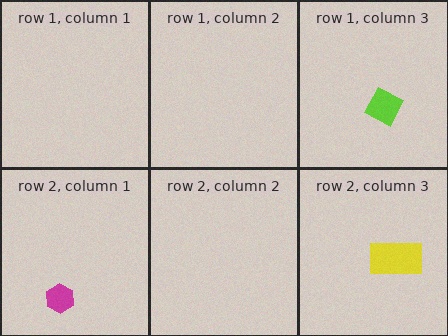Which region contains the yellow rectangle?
The row 2, column 3 region.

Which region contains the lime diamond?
The row 1, column 3 region.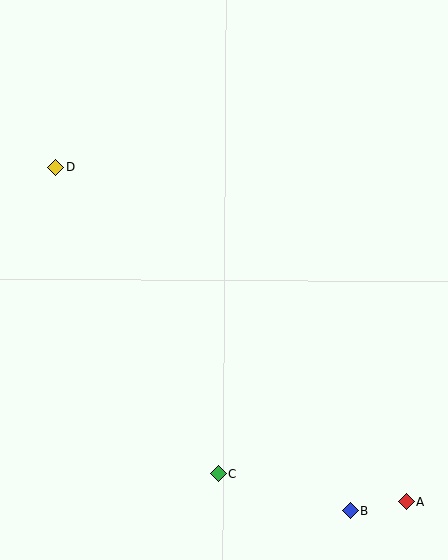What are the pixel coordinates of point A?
Point A is at (406, 502).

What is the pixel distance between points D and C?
The distance between D and C is 347 pixels.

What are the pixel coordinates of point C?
Point C is at (218, 474).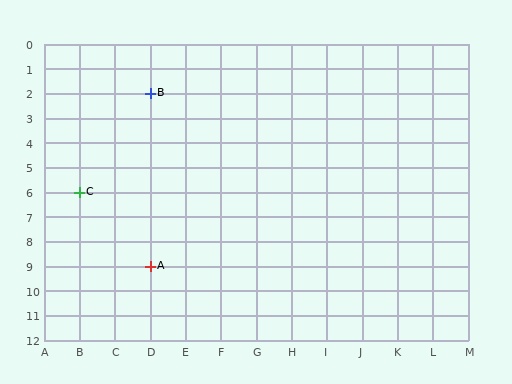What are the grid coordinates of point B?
Point B is at grid coordinates (D, 2).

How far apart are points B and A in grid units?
Points B and A are 7 rows apart.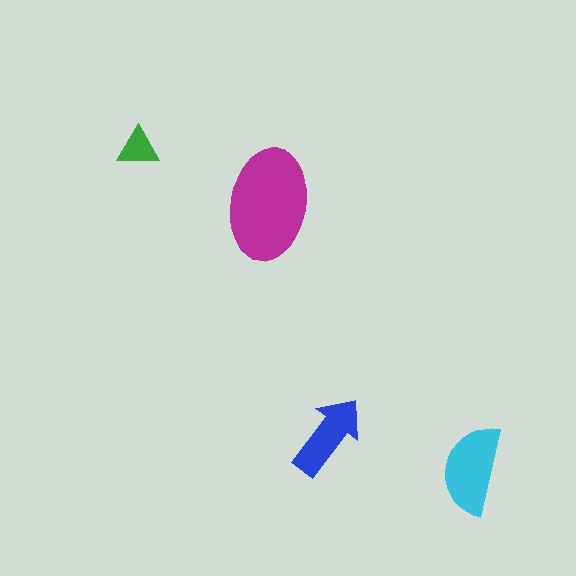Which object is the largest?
The magenta ellipse.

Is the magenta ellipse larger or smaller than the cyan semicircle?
Larger.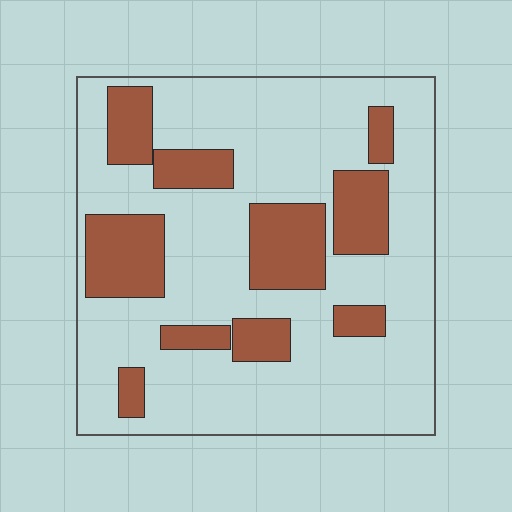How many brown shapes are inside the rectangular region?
10.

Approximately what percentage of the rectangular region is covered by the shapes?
Approximately 25%.